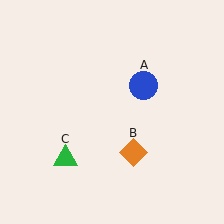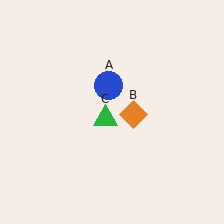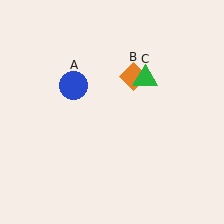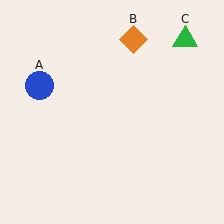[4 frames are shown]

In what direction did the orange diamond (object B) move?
The orange diamond (object B) moved up.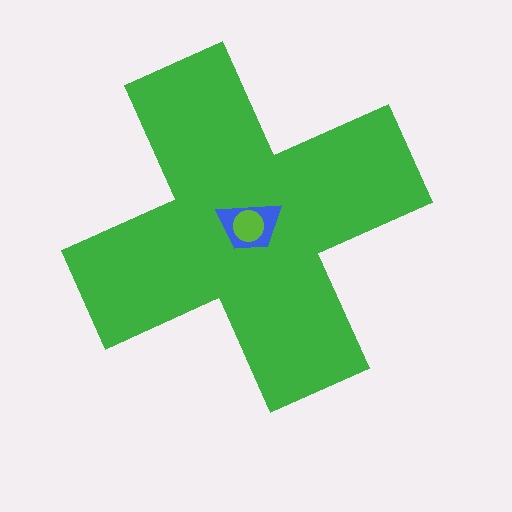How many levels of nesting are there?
3.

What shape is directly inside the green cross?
The blue trapezoid.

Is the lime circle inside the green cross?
Yes.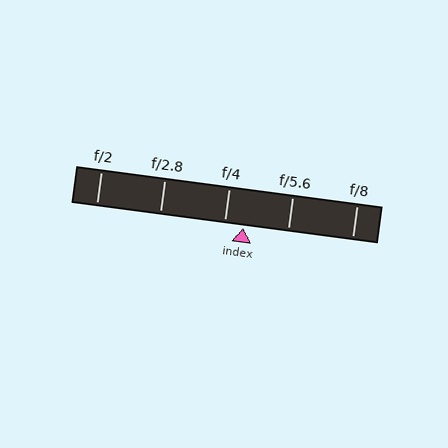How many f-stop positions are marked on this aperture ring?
There are 5 f-stop positions marked.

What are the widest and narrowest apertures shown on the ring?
The widest aperture shown is f/2 and the narrowest is f/8.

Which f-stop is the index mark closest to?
The index mark is closest to f/4.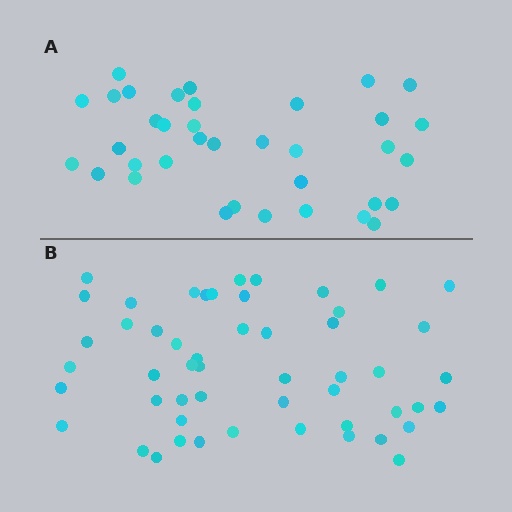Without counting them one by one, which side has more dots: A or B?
Region B (the bottom region) has more dots.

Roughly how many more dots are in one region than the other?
Region B has approximately 15 more dots than region A.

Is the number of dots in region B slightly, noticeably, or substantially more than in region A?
Region B has noticeably more, but not dramatically so. The ratio is roughly 1.4 to 1.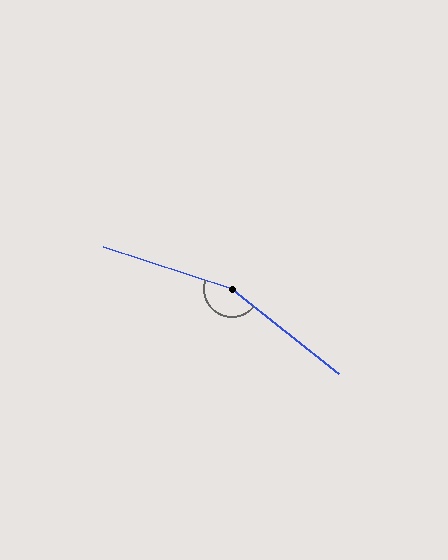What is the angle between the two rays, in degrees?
Approximately 160 degrees.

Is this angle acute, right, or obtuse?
It is obtuse.